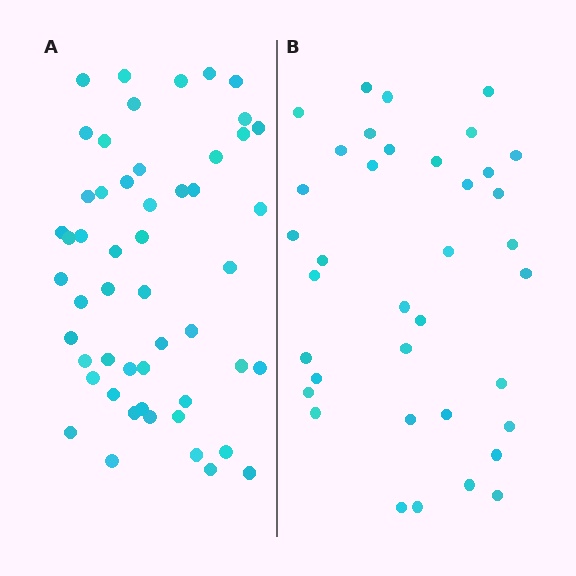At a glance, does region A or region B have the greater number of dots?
Region A (the left region) has more dots.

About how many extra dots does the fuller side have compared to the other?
Region A has approximately 15 more dots than region B.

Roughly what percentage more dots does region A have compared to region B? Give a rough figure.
About 40% more.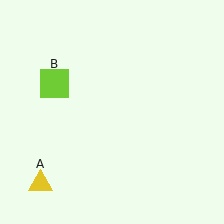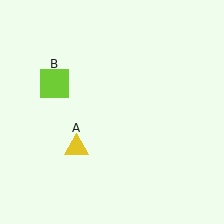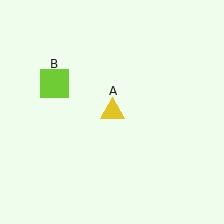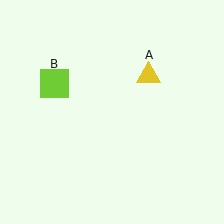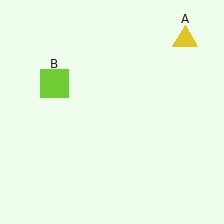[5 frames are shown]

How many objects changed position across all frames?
1 object changed position: yellow triangle (object A).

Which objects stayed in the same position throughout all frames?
Lime square (object B) remained stationary.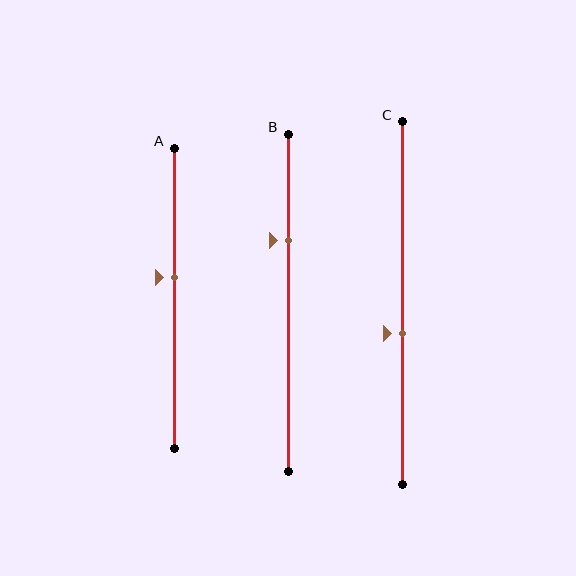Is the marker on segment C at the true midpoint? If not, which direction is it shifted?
No, the marker on segment C is shifted downward by about 8% of the segment length.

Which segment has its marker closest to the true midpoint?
Segment A has its marker closest to the true midpoint.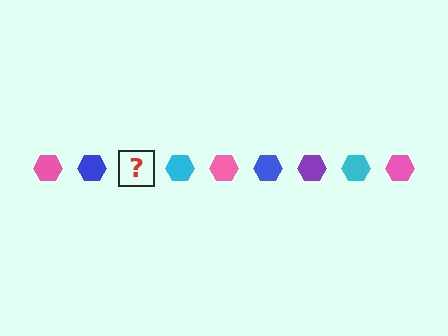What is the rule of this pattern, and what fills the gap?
The rule is that the pattern cycles through pink, blue, purple, cyan hexagons. The gap should be filled with a purple hexagon.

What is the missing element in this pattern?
The missing element is a purple hexagon.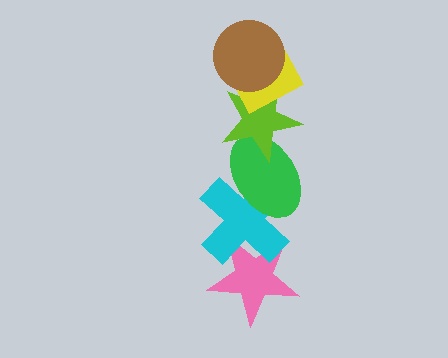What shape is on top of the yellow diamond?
The brown circle is on top of the yellow diamond.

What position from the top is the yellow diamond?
The yellow diamond is 2nd from the top.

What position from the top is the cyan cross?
The cyan cross is 5th from the top.